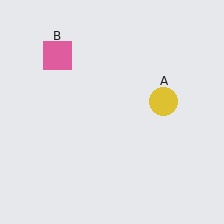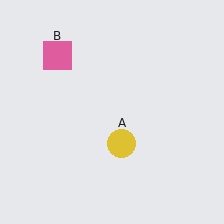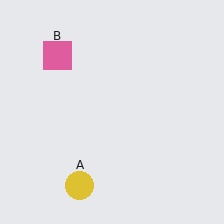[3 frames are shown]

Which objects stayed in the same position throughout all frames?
Pink square (object B) remained stationary.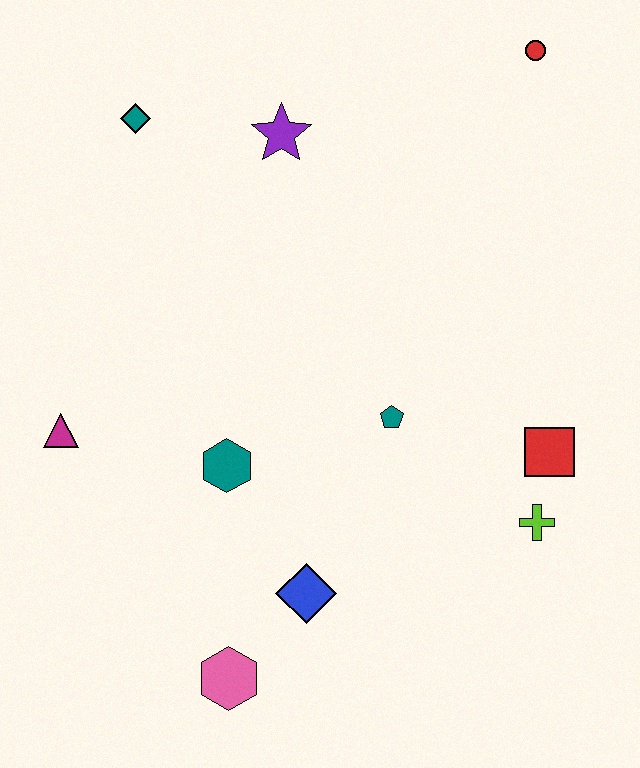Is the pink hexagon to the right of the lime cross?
No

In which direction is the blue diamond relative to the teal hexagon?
The blue diamond is below the teal hexagon.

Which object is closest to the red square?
The lime cross is closest to the red square.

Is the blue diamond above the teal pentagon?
No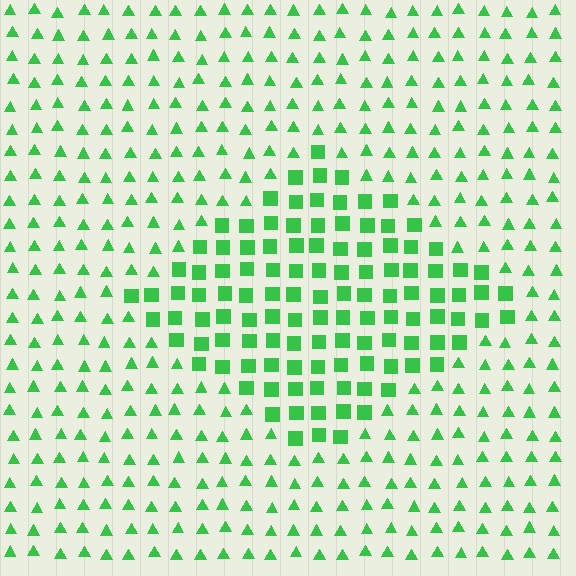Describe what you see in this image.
The image is filled with small green elements arranged in a uniform grid. A diamond-shaped region contains squares, while the surrounding area contains triangles. The boundary is defined purely by the change in element shape.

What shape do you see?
I see a diamond.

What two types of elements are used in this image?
The image uses squares inside the diamond region and triangles outside it.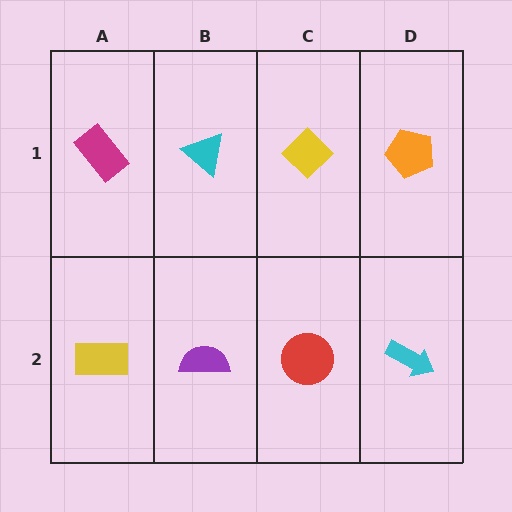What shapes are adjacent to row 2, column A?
A magenta rectangle (row 1, column A), a purple semicircle (row 2, column B).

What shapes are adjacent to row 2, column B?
A cyan triangle (row 1, column B), a yellow rectangle (row 2, column A), a red circle (row 2, column C).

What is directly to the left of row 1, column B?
A magenta rectangle.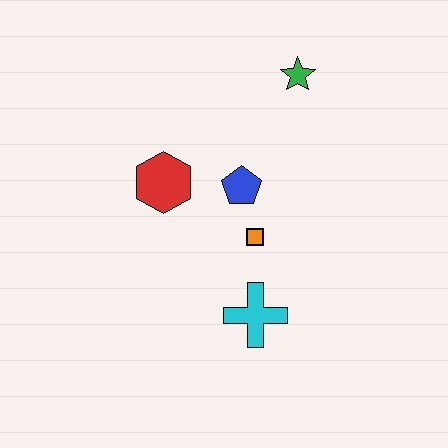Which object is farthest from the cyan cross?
The green star is farthest from the cyan cross.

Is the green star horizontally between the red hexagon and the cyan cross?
No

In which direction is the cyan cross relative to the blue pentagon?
The cyan cross is below the blue pentagon.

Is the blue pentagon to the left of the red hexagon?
No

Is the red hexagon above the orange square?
Yes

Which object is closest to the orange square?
The blue pentagon is closest to the orange square.